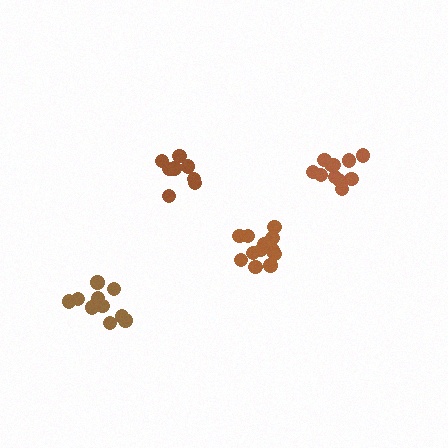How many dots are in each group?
Group 1: 10 dots, Group 2: 8 dots, Group 3: 11 dots, Group 4: 14 dots (43 total).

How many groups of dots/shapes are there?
There are 4 groups.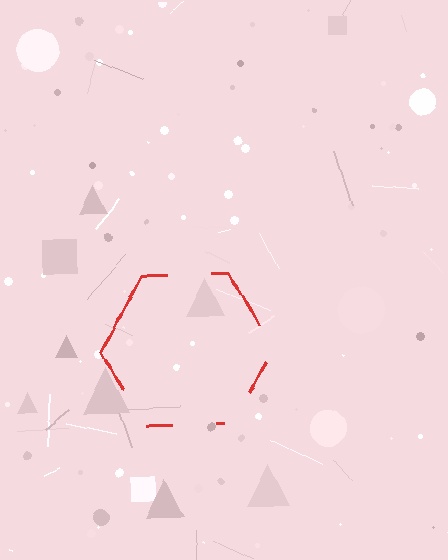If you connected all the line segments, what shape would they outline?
They would outline a hexagon.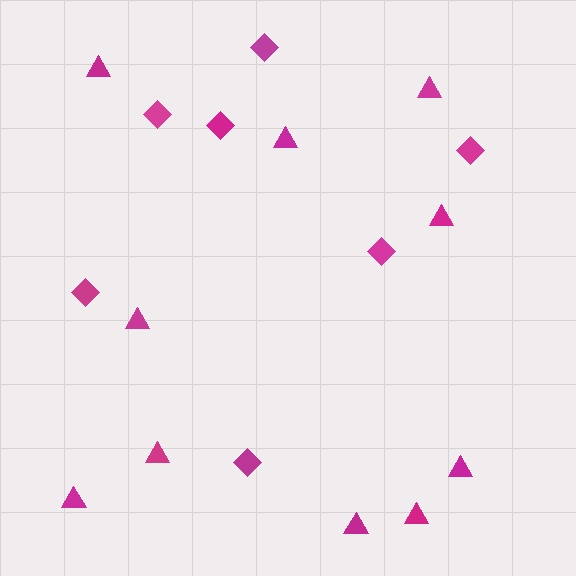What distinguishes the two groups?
There are 2 groups: one group of triangles (10) and one group of diamonds (7).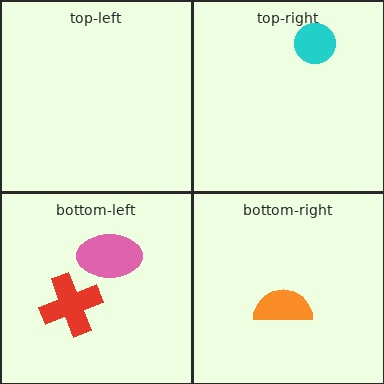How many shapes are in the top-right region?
1.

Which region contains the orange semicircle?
The bottom-right region.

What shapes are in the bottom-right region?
The orange semicircle.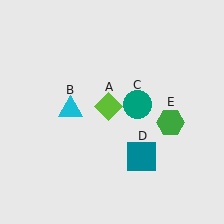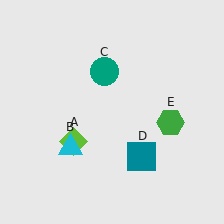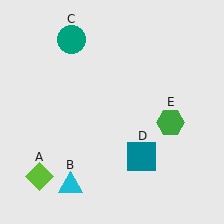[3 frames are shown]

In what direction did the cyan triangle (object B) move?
The cyan triangle (object B) moved down.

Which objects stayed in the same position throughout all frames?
Teal square (object D) and green hexagon (object E) remained stationary.